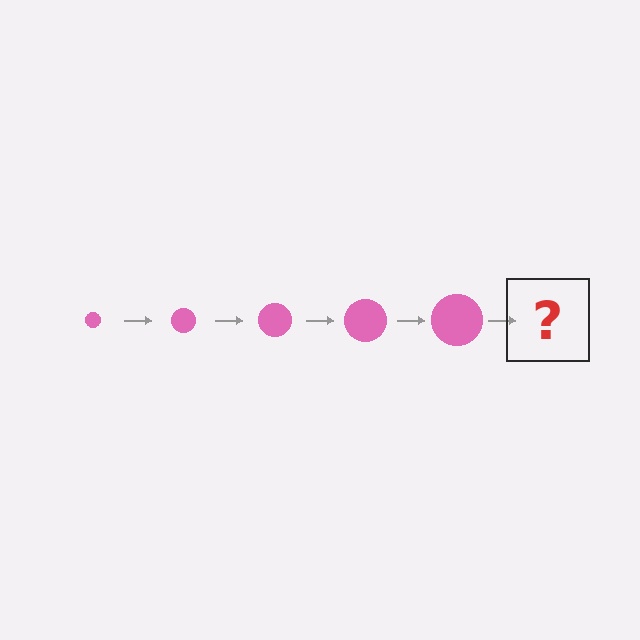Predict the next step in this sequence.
The next step is a pink circle, larger than the previous one.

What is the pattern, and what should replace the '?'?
The pattern is that the circle gets progressively larger each step. The '?' should be a pink circle, larger than the previous one.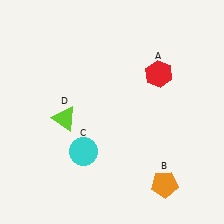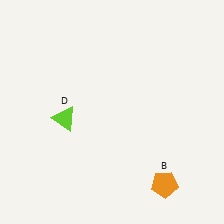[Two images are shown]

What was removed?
The cyan circle (C), the red hexagon (A) were removed in Image 2.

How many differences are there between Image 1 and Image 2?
There are 2 differences between the two images.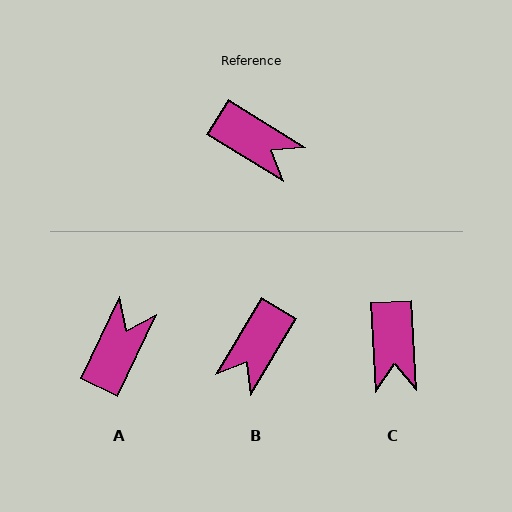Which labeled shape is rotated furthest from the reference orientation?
A, about 96 degrees away.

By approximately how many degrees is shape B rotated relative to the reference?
Approximately 89 degrees clockwise.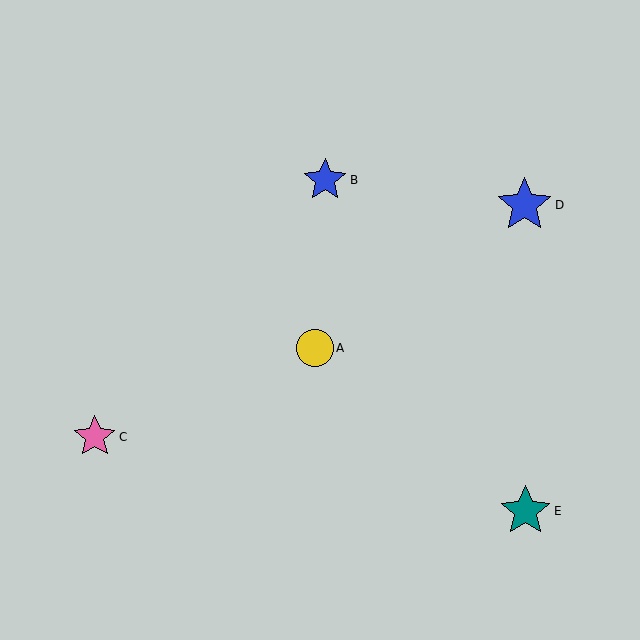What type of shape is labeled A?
Shape A is a yellow circle.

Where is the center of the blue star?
The center of the blue star is at (525, 205).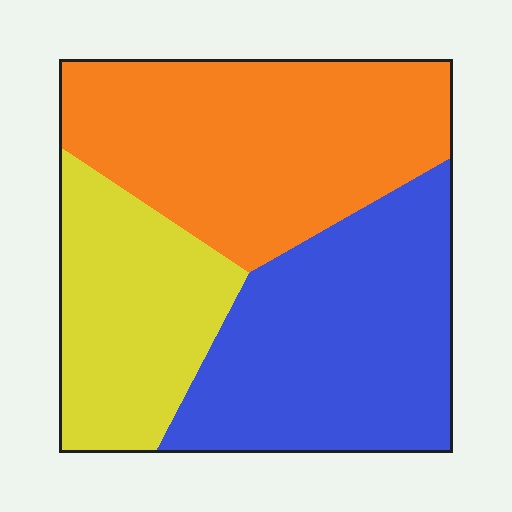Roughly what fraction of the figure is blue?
Blue covers 37% of the figure.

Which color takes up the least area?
Yellow, at roughly 25%.